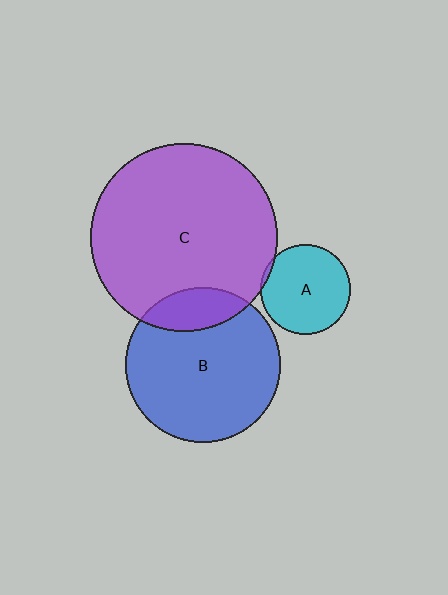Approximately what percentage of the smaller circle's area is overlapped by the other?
Approximately 15%.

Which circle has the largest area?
Circle C (purple).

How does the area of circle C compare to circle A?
Approximately 4.3 times.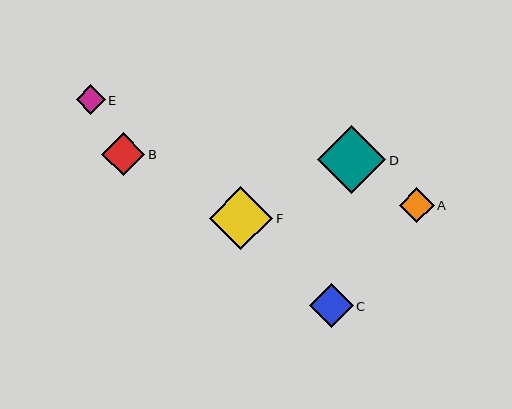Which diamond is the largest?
Diamond D is the largest with a size of approximately 68 pixels.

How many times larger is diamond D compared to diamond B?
Diamond D is approximately 1.6 times the size of diamond B.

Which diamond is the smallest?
Diamond E is the smallest with a size of approximately 29 pixels.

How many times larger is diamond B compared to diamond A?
Diamond B is approximately 1.2 times the size of diamond A.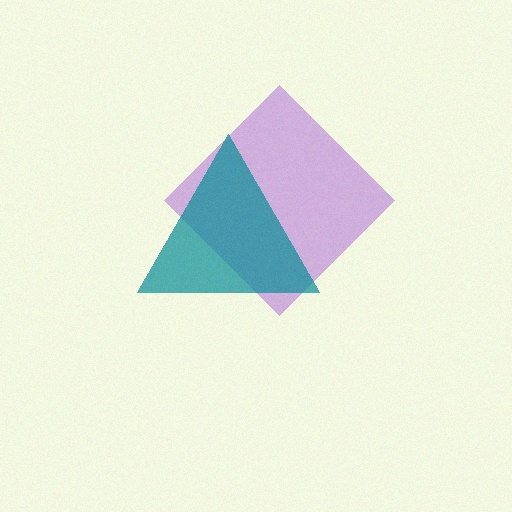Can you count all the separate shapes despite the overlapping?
Yes, there are 2 separate shapes.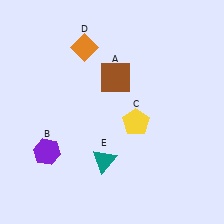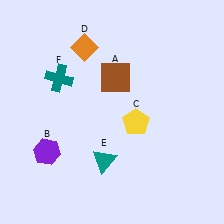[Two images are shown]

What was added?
A teal cross (F) was added in Image 2.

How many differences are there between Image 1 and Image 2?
There is 1 difference between the two images.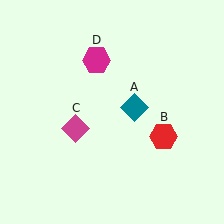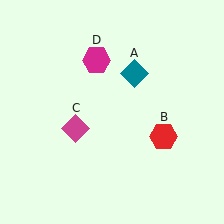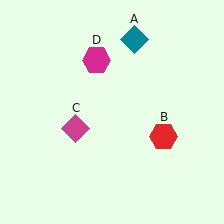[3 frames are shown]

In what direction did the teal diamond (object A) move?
The teal diamond (object A) moved up.